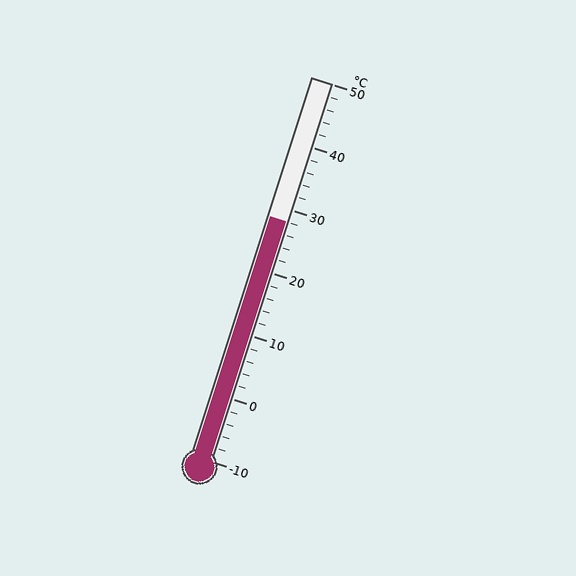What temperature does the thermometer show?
The thermometer shows approximately 28°C.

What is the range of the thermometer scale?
The thermometer scale ranges from -10°C to 50°C.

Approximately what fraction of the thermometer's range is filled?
The thermometer is filled to approximately 65% of its range.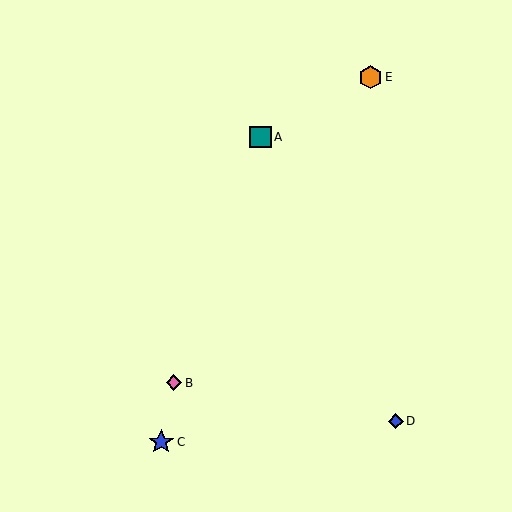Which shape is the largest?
The blue star (labeled C) is the largest.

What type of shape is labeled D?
Shape D is a blue diamond.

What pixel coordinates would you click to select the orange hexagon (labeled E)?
Click at (371, 77) to select the orange hexagon E.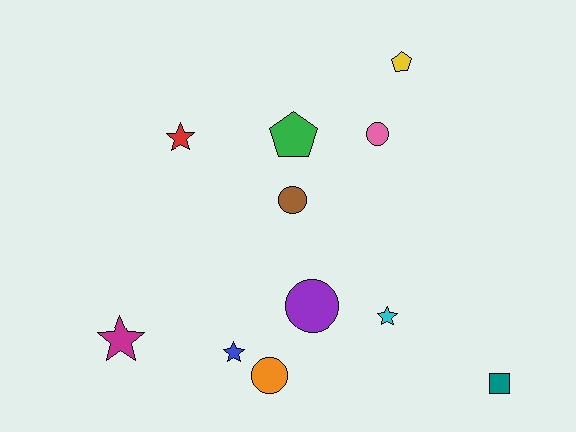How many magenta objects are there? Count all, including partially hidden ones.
There is 1 magenta object.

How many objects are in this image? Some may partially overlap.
There are 11 objects.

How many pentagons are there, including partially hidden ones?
There are 2 pentagons.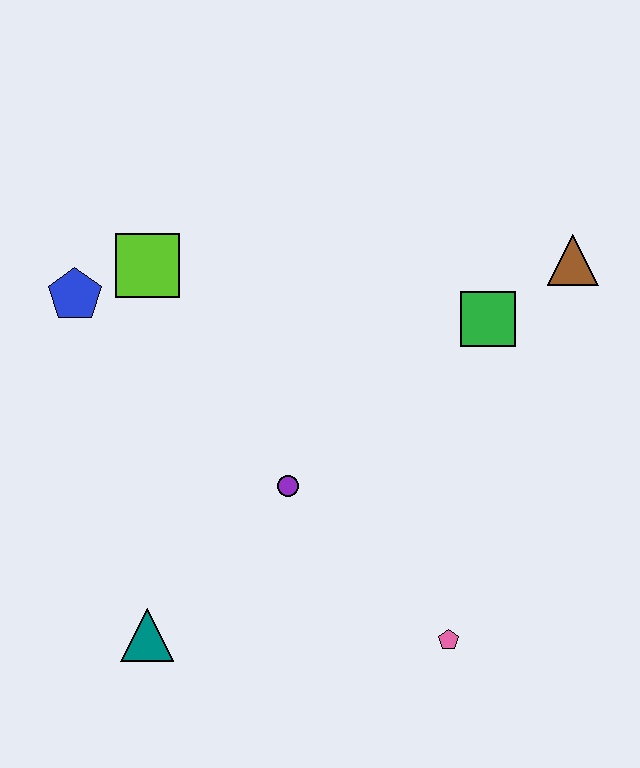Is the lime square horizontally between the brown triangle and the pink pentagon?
No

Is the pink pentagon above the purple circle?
No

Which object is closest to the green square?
The brown triangle is closest to the green square.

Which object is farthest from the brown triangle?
The teal triangle is farthest from the brown triangle.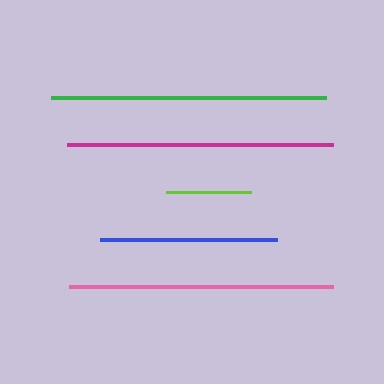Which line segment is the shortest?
The lime line is the shortest at approximately 85 pixels.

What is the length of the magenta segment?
The magenta segment is approximately 266 pixels long.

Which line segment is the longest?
The green line is the longest at approximately 275 pixels.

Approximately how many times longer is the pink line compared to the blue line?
The pink line is approximately 1.5 times the length of the blue line.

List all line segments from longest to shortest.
From longest to shortest: green, magenta, pink, blue, lime.